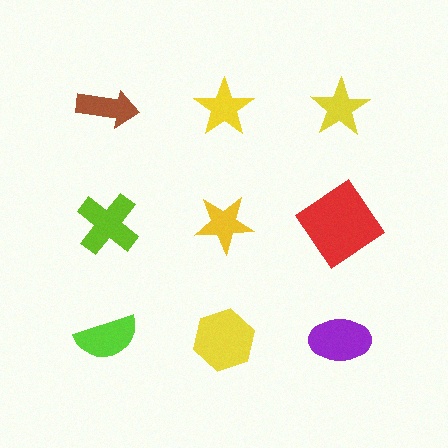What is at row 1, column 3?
A yellow star.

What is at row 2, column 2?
A yellow star.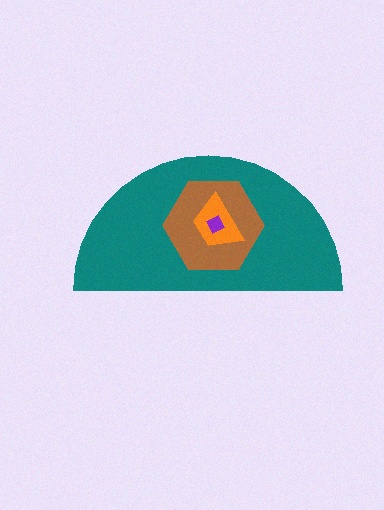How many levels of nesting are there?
4.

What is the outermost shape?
The teal semicircle.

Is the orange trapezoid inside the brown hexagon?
Yes.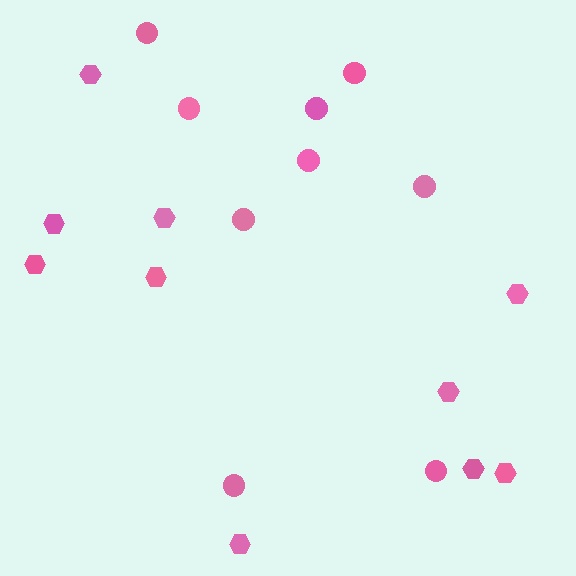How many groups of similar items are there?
There are 2 groups: one group of hexagons (10) and one group of circles (9).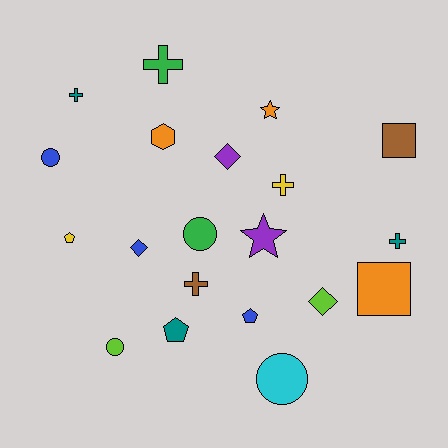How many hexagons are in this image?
There is 1 hexagon.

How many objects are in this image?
There are 20 objects.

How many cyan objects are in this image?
There is 1 cyan object.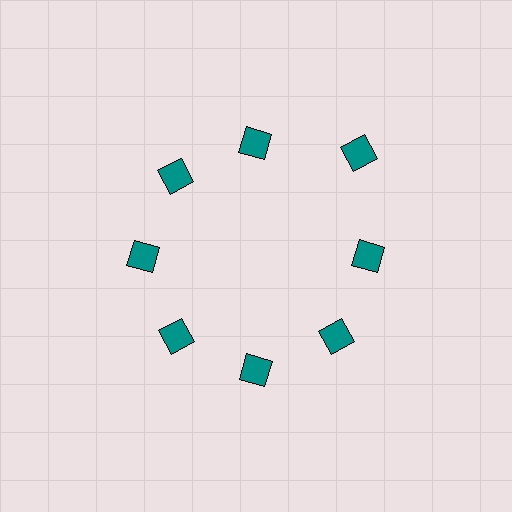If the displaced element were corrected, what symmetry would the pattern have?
It would have 8-fold rotational symmetry — the pattern would map onto itself every 45 degrees.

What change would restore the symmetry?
The symmetry would be restored by moving it inward, back onto the ring so that all 8 diamonds sit at equal angles and equal distance from the center.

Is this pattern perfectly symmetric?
No. The 8 teal diamonds are arranged in a ring, but one element near the 2 o'clock position is pushed outward from the center, breaking the 8-fold rotational symmetry.